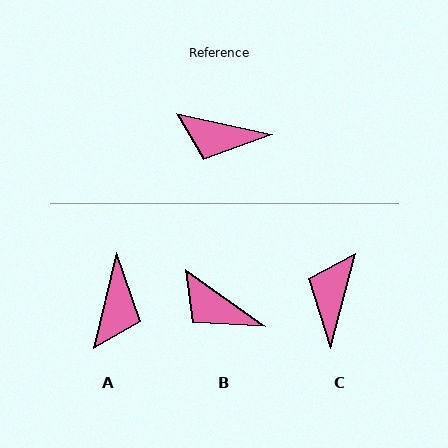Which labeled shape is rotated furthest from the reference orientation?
C, about 92 degrees away.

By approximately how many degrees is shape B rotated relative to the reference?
Approximately 23 degrees clockwise.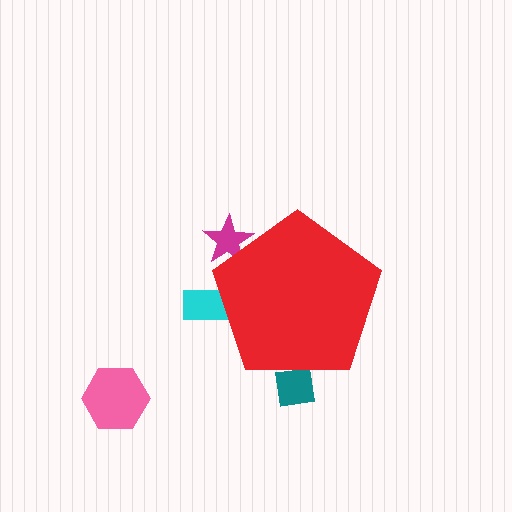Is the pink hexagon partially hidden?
No, the pink hexagon is fully visible.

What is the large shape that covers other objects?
A red pentagon.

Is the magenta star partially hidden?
Yes, the magenta star is partially hidden behind the red pentagon.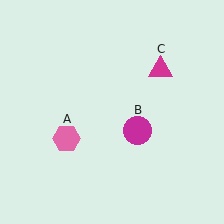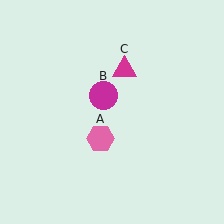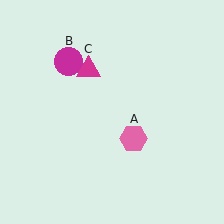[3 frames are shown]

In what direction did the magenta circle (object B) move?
The magenta circle (object B) moved up and to the left.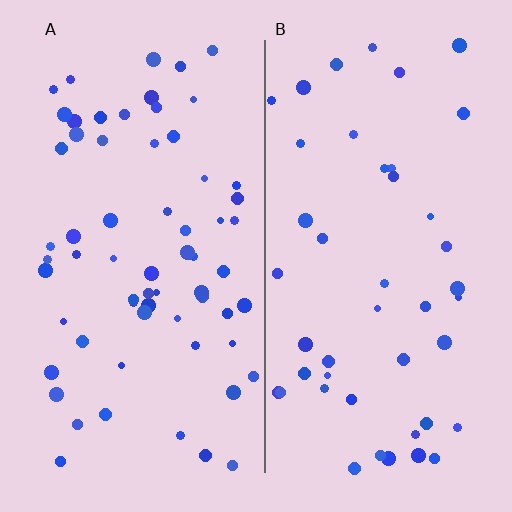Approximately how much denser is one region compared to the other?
Approximately 1.4× — region A over region B.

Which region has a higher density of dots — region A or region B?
A (the left).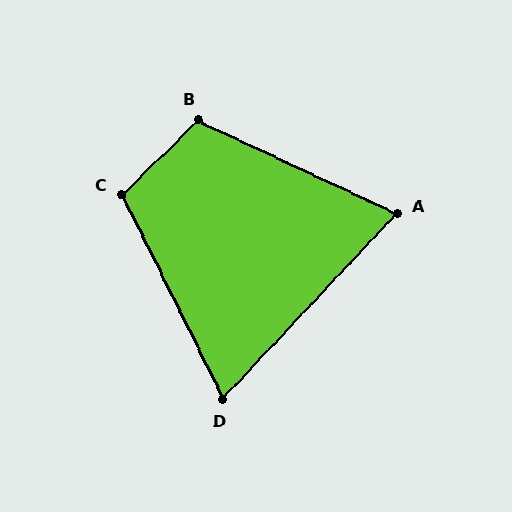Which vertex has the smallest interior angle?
D, at approximately 69 degrees.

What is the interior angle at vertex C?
Approximately 108 degrees (obtuse).